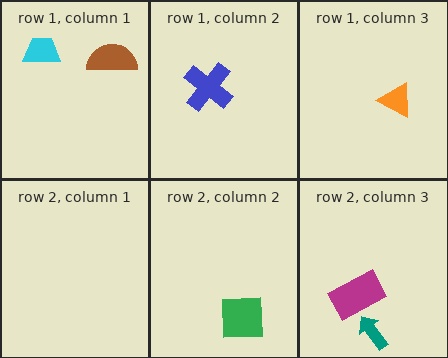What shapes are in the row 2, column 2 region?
The green square.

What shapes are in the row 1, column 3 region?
The orange triangle.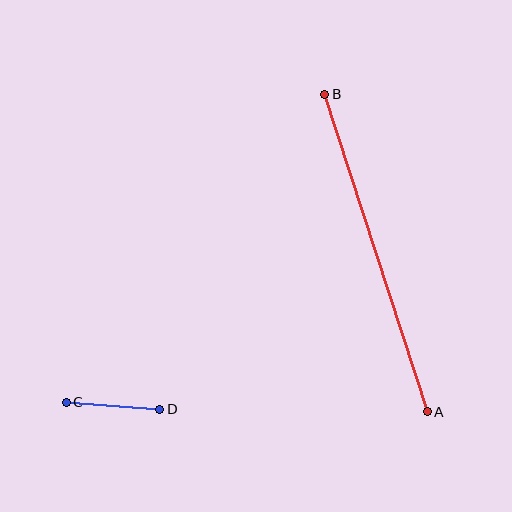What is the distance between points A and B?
The distance is approximately 333 pixels.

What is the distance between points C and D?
The distance is approximately 94 pixels.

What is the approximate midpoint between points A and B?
The midpoint is at approximately (376, 253) pixels.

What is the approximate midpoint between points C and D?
The midpoint is at approximately (113, 406) pixels.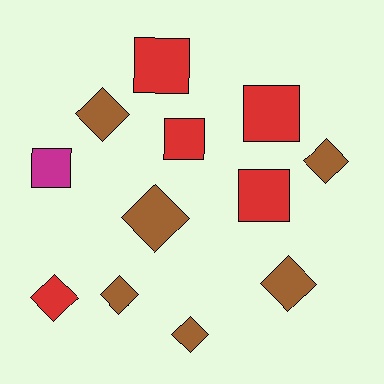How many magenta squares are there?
There is 1 magenta square.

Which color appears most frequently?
Brown, with 6 objects.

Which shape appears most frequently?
Diamond, with 7 objects.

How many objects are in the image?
There are 12 objects.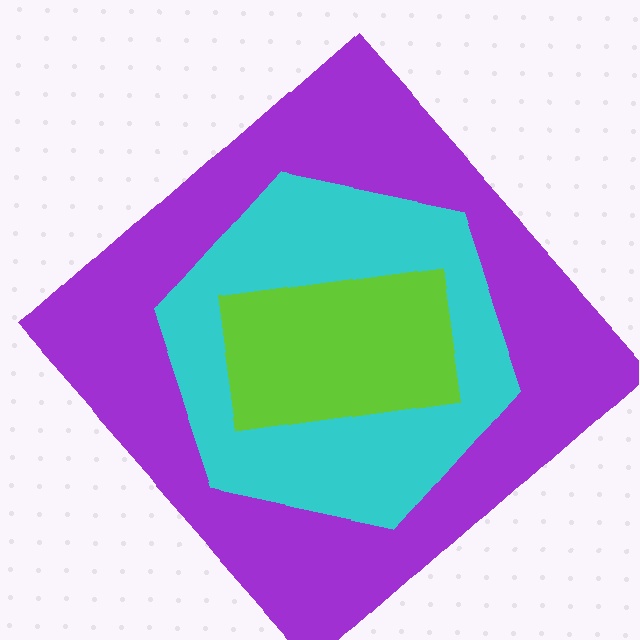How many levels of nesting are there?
3.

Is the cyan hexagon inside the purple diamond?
Yes.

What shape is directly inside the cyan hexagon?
The lime rectangle.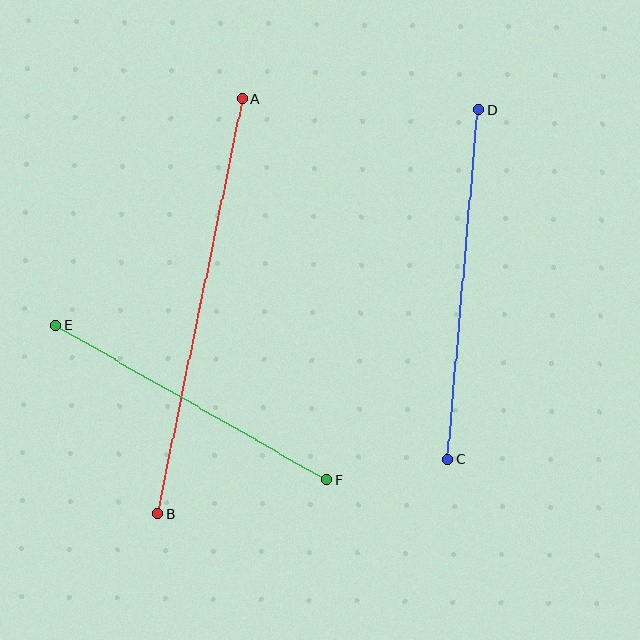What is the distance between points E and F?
The distance is approximately 313 pixels.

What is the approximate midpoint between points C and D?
The midpoint is at approximately (463, 284) pixels.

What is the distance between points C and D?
The distance is approximately 350 pixels.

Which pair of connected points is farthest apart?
Points A and B are farthest apart.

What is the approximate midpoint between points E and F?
The midpoint is at approximately (191, 402) pixels.